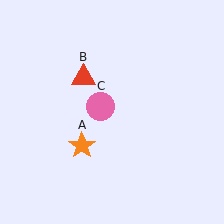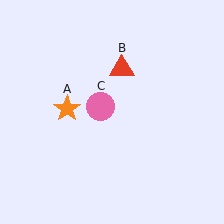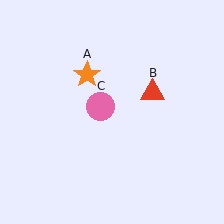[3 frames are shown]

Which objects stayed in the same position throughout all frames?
Pink circle (object C) remained stationary.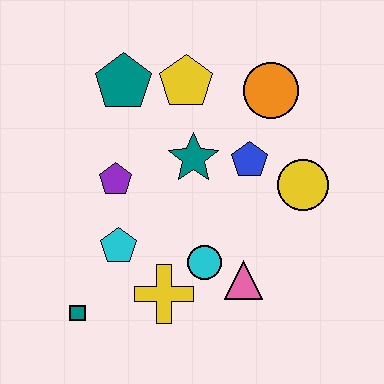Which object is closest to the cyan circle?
The pink triangle is closest to the cyan circle.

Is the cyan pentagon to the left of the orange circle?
Yes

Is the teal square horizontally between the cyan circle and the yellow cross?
No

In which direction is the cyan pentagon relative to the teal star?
The cyan pentagon is below the teal star.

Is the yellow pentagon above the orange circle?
Yes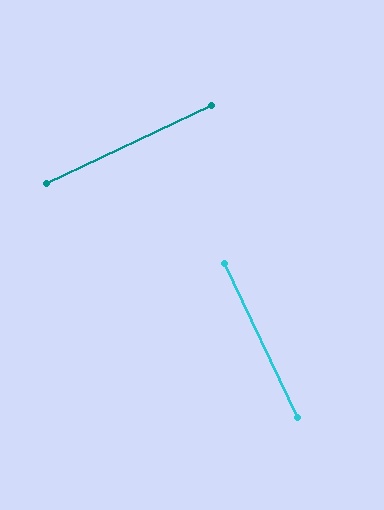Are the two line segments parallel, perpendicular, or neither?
Perpendicular — they meet at approximately 90°.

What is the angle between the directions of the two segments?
Approximately 90 degrees.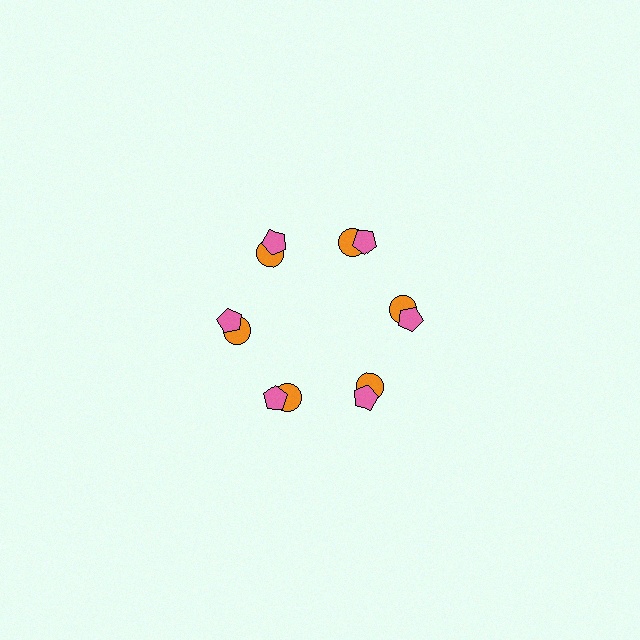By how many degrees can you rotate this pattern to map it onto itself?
The pattern maps onto itself every 60 degrees of rotation.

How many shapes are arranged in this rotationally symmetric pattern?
There are 12 shapes, arranged in 6 groups of 2.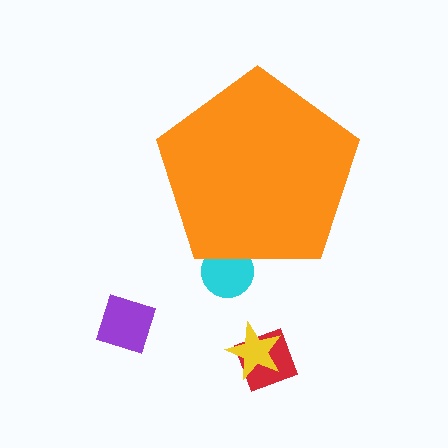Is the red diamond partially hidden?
No, the red diamond is fully visible.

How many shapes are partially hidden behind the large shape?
1 shape is partially hidden.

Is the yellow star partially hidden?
No, the yellow star is fully visible.